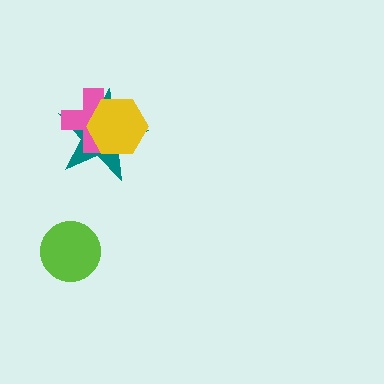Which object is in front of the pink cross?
The yellow hexagon is in front of the pink cross.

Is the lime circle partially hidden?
No, no other shape covers it.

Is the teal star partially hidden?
Yes, it is partially covered by another shape.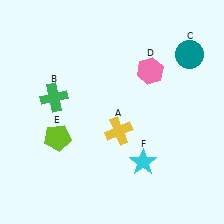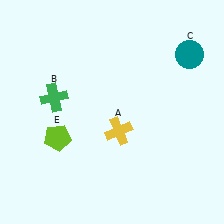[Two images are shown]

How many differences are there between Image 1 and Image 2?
There are 2 differences between the two images.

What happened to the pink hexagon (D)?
The pink hexagon (D) was removed in Image 2. It was in the top-right area of Image 1.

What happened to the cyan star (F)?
The cyan star (F) was removed in Image 2. It was in the bottom-right area of Image 1.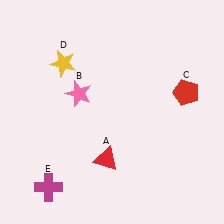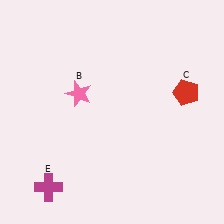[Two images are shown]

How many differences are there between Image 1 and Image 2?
There are 2 differences between the two images.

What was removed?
The yellow star (D), the red triangle (A) were removed in Image 2.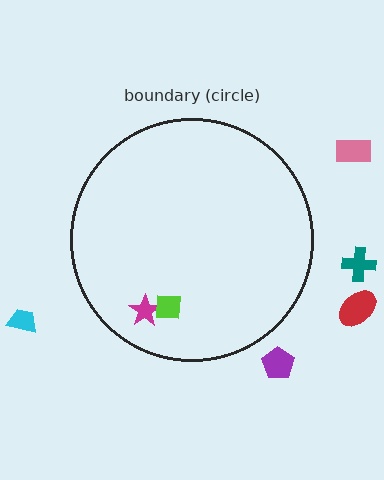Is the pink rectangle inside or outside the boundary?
Outside.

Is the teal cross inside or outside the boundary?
Outside.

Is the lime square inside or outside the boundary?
Inside.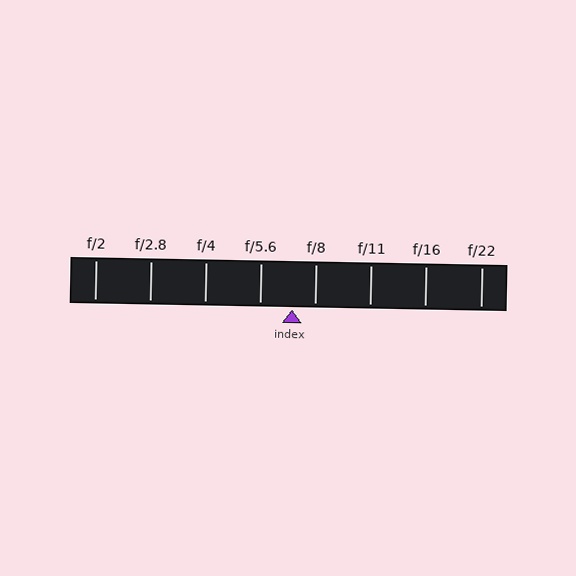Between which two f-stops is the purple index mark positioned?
The index mark is between f/5.6 and f/8.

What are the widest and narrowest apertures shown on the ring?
The widest aperture shown is f/2 and the narrowest is f/22.